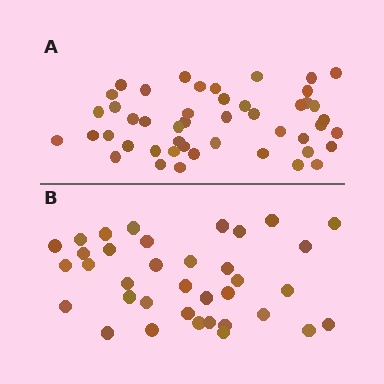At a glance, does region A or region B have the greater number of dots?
Region A (the top region) has more dots.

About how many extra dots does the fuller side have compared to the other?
Region A has roughly 12 or so more dots than region B.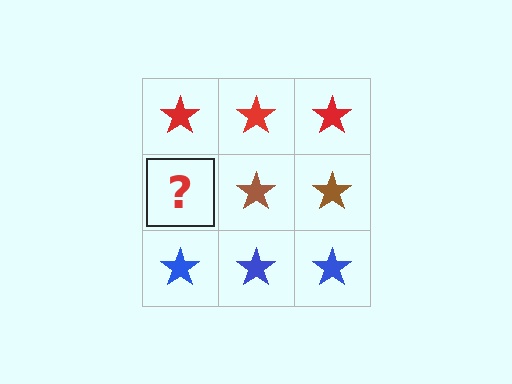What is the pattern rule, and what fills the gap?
The rule is that each row has a consistent color. The gap should be filled with a brown star.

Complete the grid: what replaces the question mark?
The question mark should be replaced with a brown star.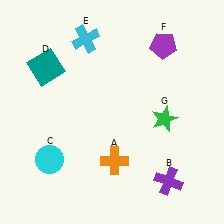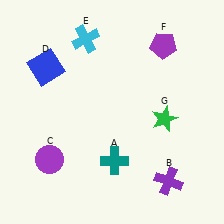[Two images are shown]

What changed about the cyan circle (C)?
In Image 1, C is cyan. In Image 2, it changed to purple.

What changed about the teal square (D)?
In Image 1, D is teal. In Image 2, it changed to blue.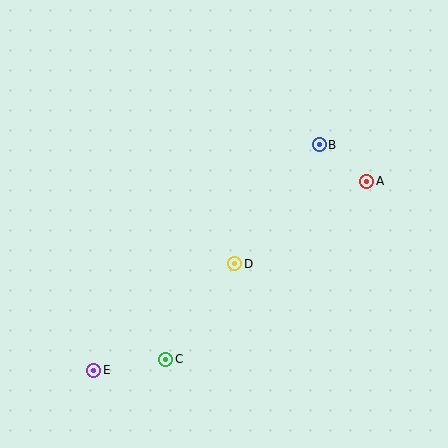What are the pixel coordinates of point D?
Point D is at (235, 264).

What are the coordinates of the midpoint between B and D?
The midpoint between B and D is at (277, 204).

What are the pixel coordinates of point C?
Point C is at (166, 359).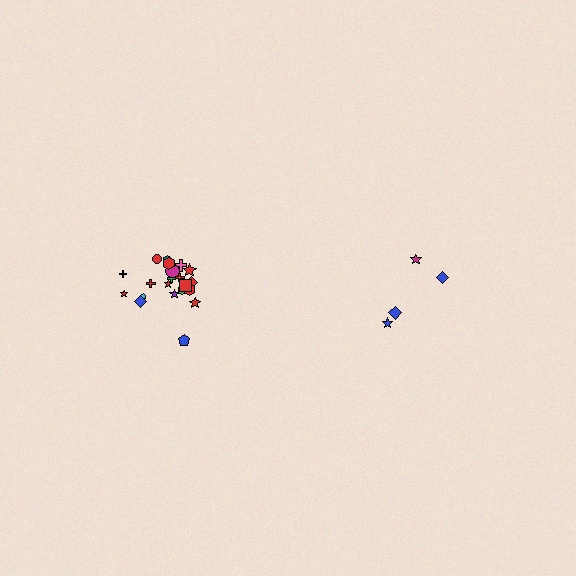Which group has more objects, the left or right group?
The left group.